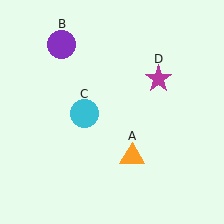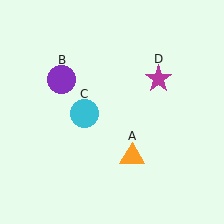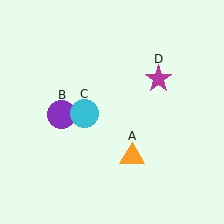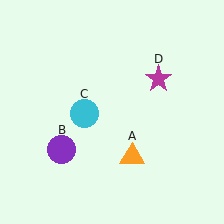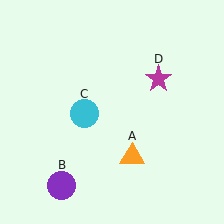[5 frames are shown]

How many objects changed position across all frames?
1 object changed position: purple circle (object B).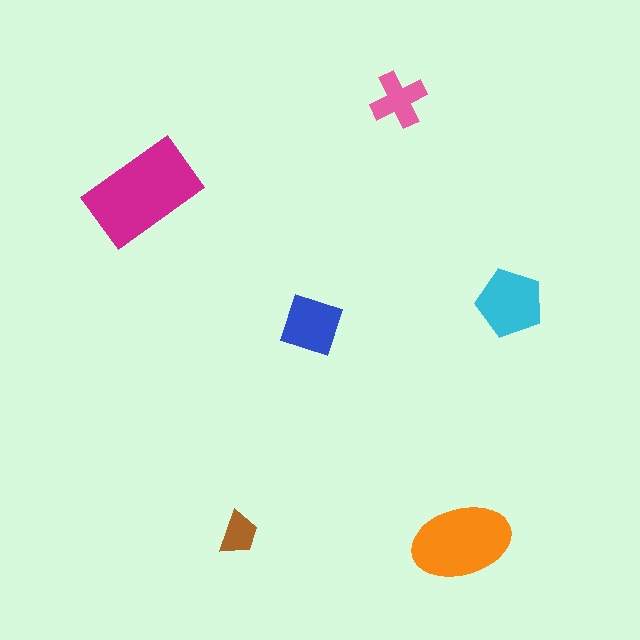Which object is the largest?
The magenta rectangle.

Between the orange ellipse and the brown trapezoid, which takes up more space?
The orange ellipse.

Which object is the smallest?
The brown trapezoid.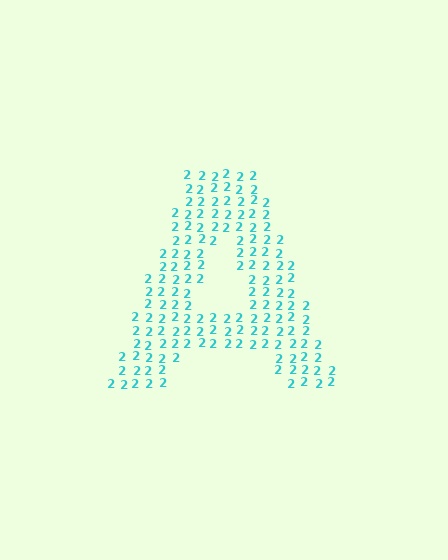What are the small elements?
The small elements are digit 2's.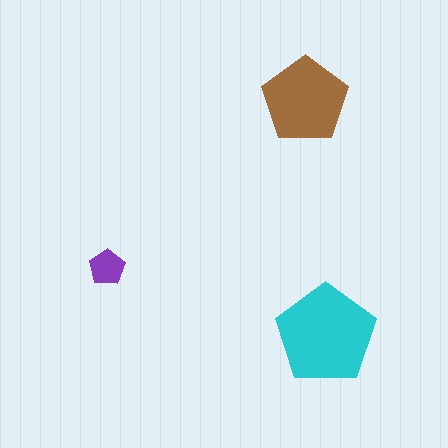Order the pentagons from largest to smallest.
the cyan one, the brown one, the purple one.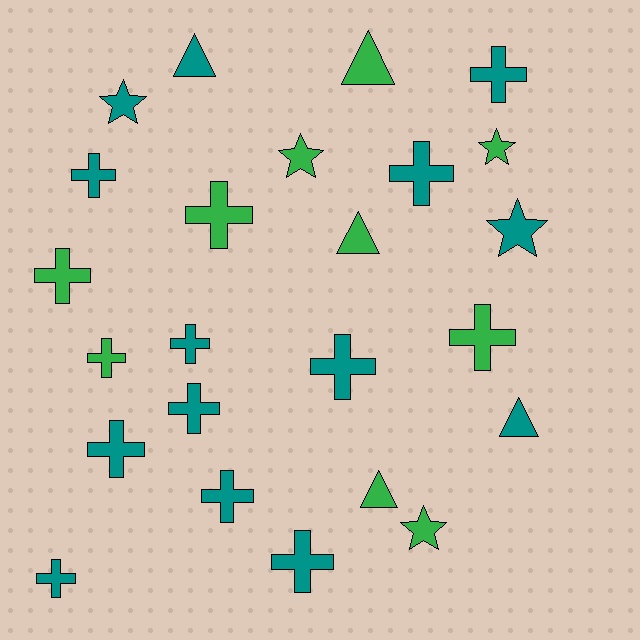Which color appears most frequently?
Teal, with 14 objects.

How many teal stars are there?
There are 2 teal stars.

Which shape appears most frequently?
Cross, with 14 objects.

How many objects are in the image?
There are 24 objects.